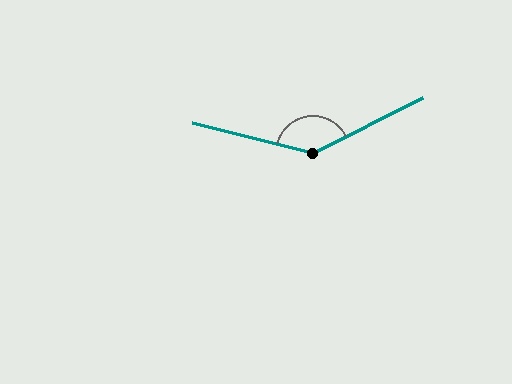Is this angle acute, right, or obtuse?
It is obtuse.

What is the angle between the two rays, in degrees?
Approximately 139 degrees.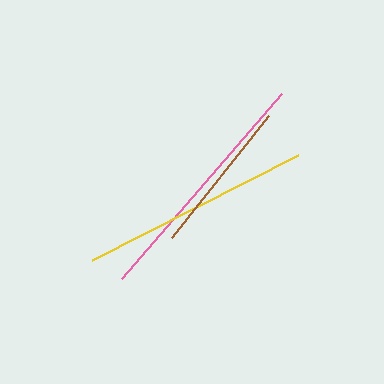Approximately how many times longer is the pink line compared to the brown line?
The pink line is approximately 1.6 times the length of the brown line.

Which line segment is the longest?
The pink line is the longest at approximately 245 pixels.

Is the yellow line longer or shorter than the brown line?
The yellow line is longer than the brown line.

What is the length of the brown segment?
The brown segment is approximately 156 pixels long.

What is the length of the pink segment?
The pink segment is approximately 245 pixels long.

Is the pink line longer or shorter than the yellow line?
The pink line is longer than the yellow line.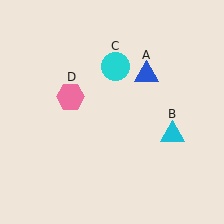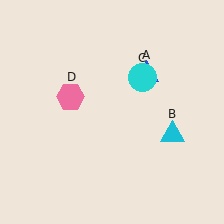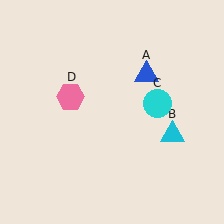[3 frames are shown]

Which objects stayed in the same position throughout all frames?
Blue triangle (object A) and cyan triangle (object B) and pink hexagon (object D) remained stationary.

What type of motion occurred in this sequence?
The cyan circle (object C) rotated clockwise around the center of the scene.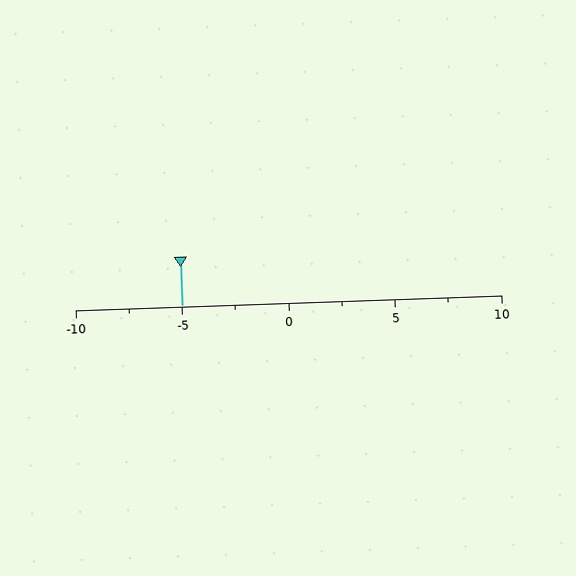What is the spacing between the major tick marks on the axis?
The major ticks are spaced 5 apart.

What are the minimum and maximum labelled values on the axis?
The axis runs from -10 to 10.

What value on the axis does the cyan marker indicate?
The marker indicates approximately -5.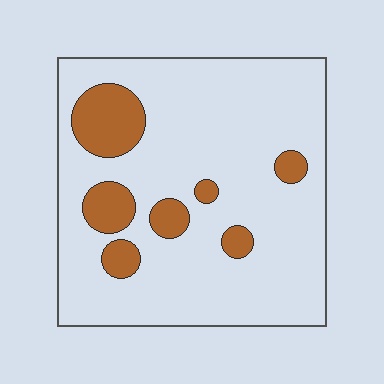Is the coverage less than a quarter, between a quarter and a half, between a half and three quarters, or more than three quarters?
Less than a quarter.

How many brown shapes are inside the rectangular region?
7.